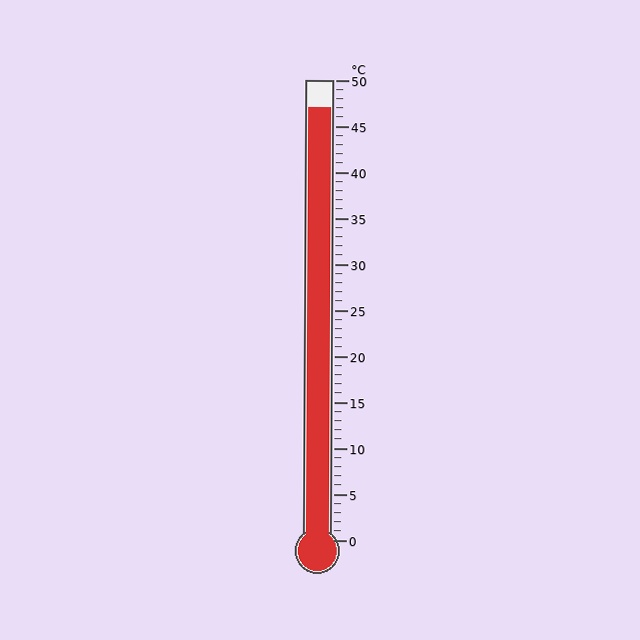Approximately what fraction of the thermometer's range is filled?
The thermometer is filled to approximately 95% of its range.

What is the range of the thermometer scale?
The thermometer scale ranges from 0°C to 50°C.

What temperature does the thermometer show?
The thermometer shows approximately 47°C.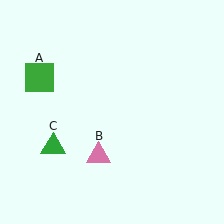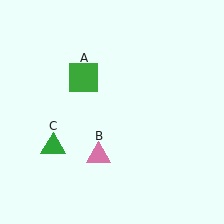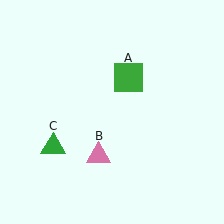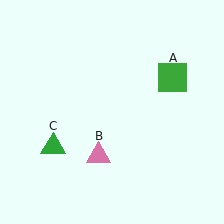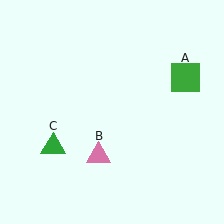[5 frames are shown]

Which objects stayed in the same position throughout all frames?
Pink triangle (object B) and green triangle (object C) remained stationary.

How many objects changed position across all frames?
1 object changed position: green square (object A).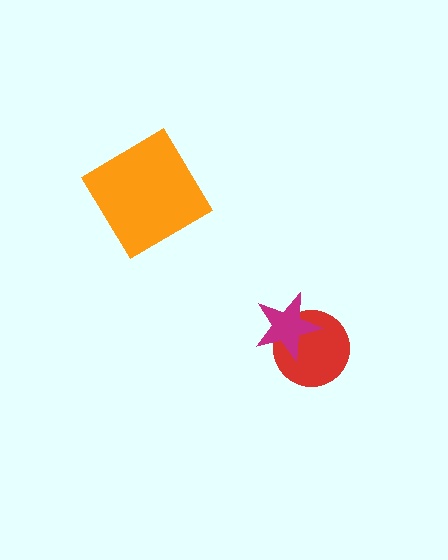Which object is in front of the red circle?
The magenta star is in front of the red circle.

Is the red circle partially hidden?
Yes, it is partially covered by another shape.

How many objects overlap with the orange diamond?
0 objects overlap with the orange diamond.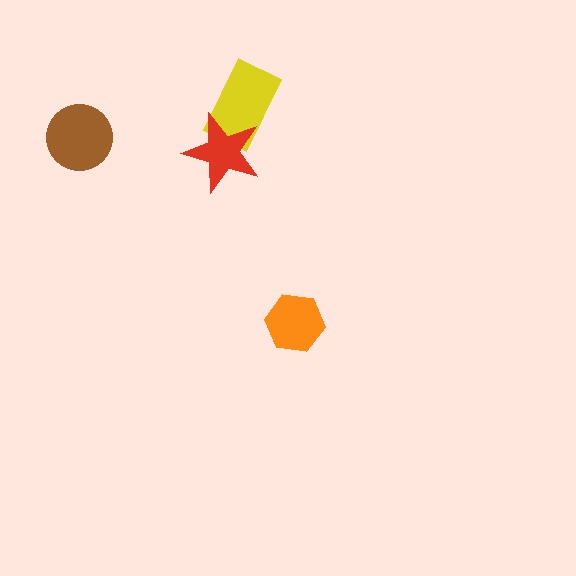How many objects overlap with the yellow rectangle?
1 object overlaps with the yellow rectangle.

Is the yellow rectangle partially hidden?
Yes, it is partially covered by another shape.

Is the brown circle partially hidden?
No, no other shape covers it.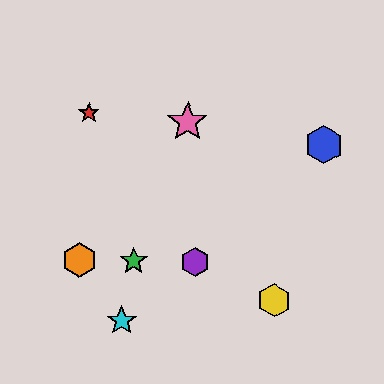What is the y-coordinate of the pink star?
The pink star is at y≈122.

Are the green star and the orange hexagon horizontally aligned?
Yes, both are at y≈261.